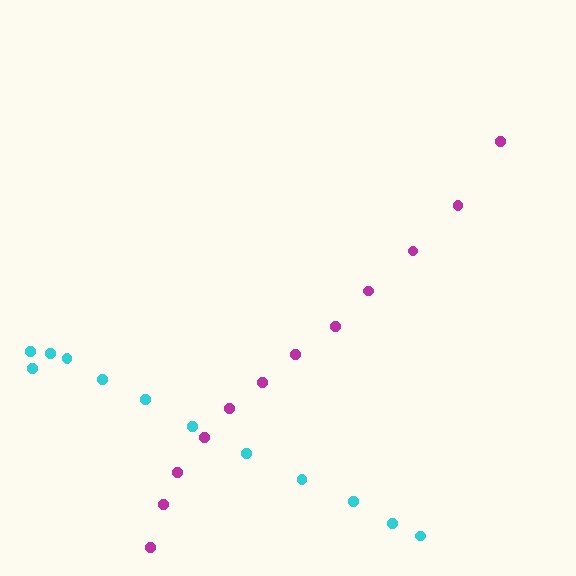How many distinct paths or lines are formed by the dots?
There are 2 distinct paths.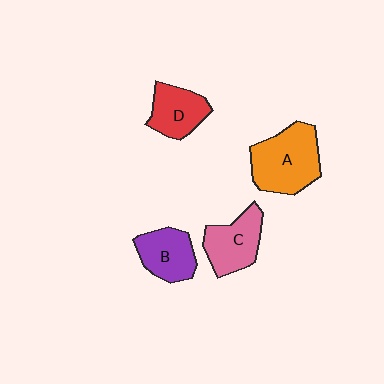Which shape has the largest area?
Shape A (orange).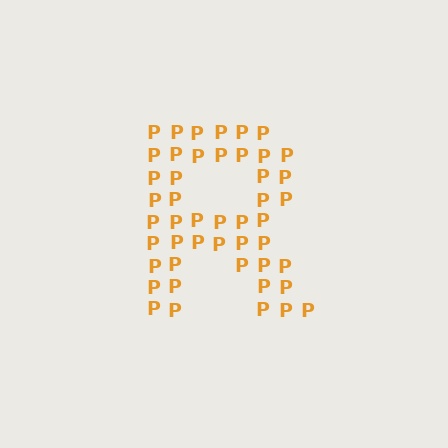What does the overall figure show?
The overall figure shows the letter R.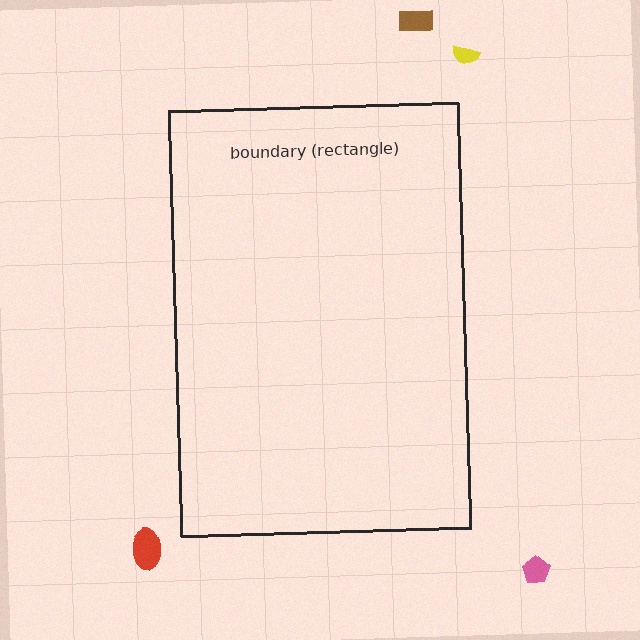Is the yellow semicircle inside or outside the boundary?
Outside.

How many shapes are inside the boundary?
0 inside, 4 outside.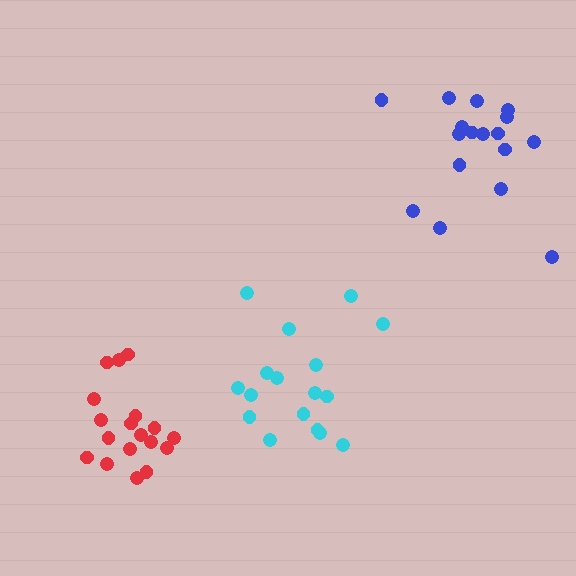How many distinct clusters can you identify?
There are 3 distinct clusters.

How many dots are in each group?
Group 1: 17 dots, Group 2: 17 dots, Group 3: 18 dots (52 total).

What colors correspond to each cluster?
The clusters are colored: cyan, blue, red.